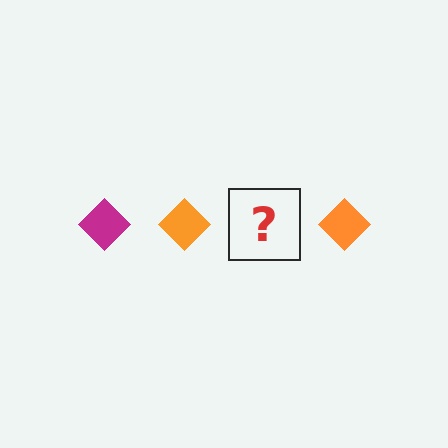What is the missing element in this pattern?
The missing element is a magenta diamond.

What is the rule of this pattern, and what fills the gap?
The rule is that the pattern cycles through magenta, orange diamonds. The gap should be filled with a magenta diamond.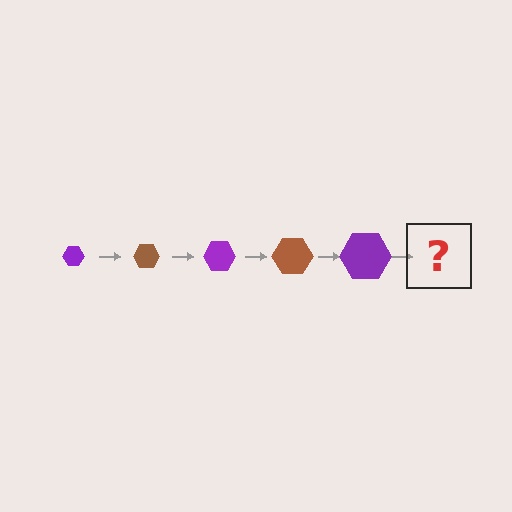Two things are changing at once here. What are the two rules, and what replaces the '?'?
The two rules are that the hexagon grows larger each step and the color cycles through purple and brown. The '?' should be a brown hexagon, larger than the previous one.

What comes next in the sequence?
The next element should be a brown hexagon, larger than the previous one.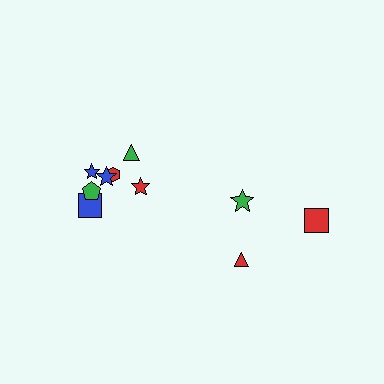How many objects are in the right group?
There are 3 objects.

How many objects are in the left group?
There are 7 objects.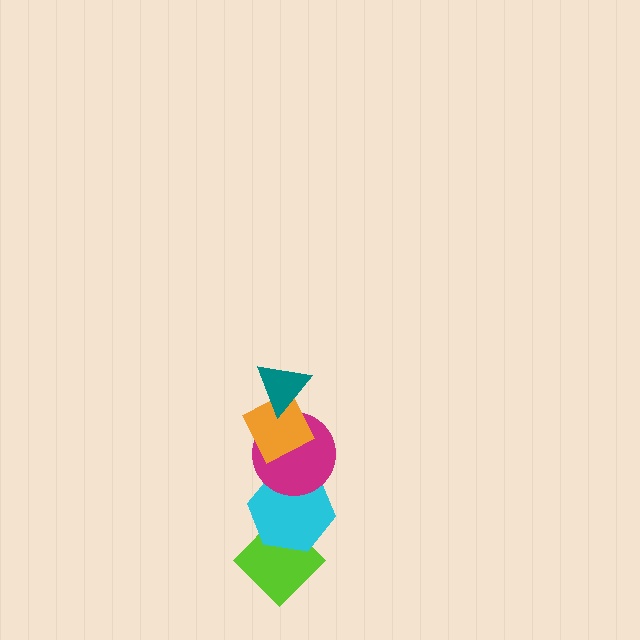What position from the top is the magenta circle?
The magenta circle is 3rd from the top.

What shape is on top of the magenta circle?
The orange diamond is on top of the magenta circle.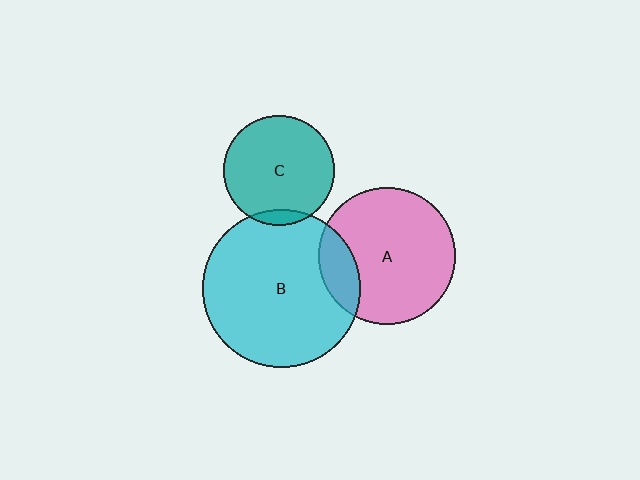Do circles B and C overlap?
Yes.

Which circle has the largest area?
Circle B (cyan).